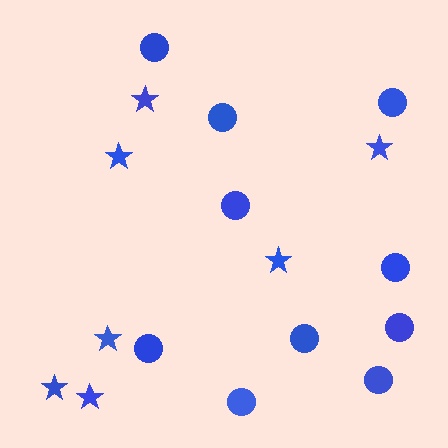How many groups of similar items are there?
There are 2 groups: one group of circles (10) and one group of stars (7).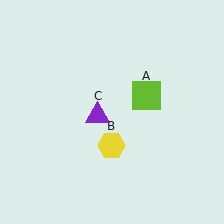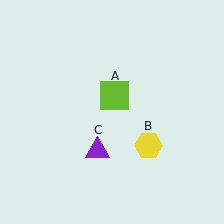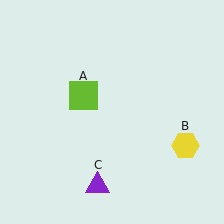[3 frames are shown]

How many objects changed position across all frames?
3 objects changed position: lime square (object A), yellow hexagon (object B), purple triangle (object C).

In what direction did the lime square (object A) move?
The lime square (object A) moved left.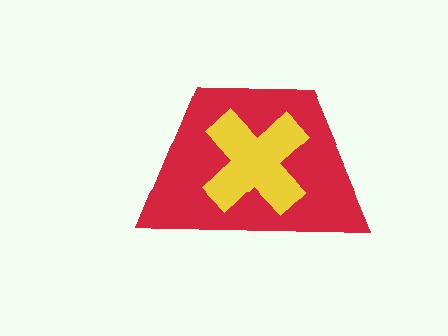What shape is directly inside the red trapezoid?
The yellow cross.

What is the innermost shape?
The yellow cross.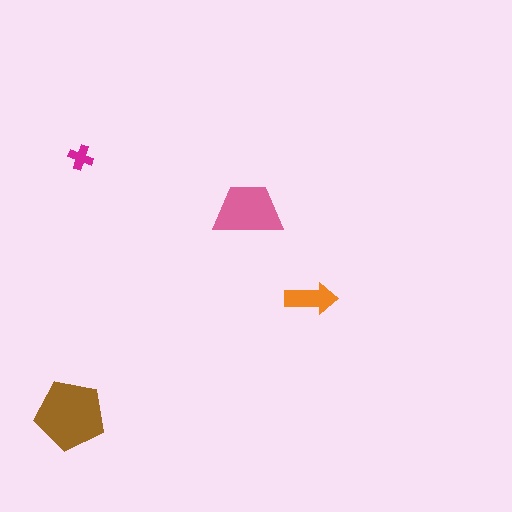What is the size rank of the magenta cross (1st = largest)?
4th.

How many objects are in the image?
There are 4 objects in the image.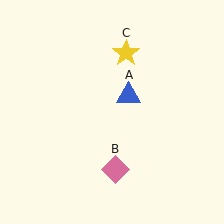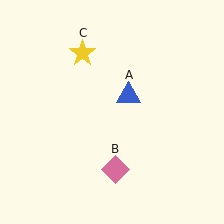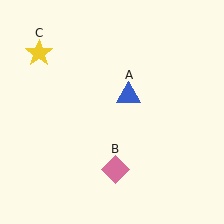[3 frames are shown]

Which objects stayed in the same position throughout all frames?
Blue triangle (object A) and pink diamond (object B) remained stationary.